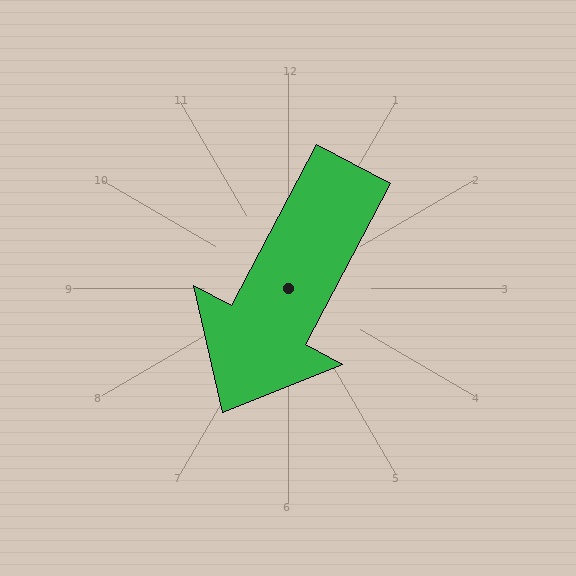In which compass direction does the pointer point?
Southwest.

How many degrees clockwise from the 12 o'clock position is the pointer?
Approximately 208 degrees.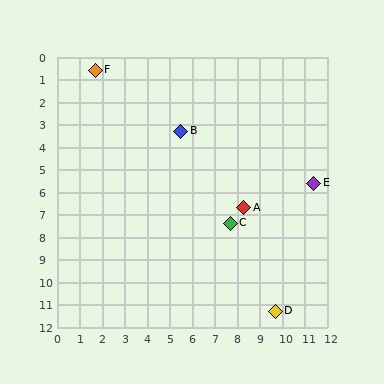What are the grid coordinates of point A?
Point A is at approximately (8.3, 6.7).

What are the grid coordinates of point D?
Point D is at approximately (9.7, 11.3).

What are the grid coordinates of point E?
Point E is at approximately (11.4, 5.6).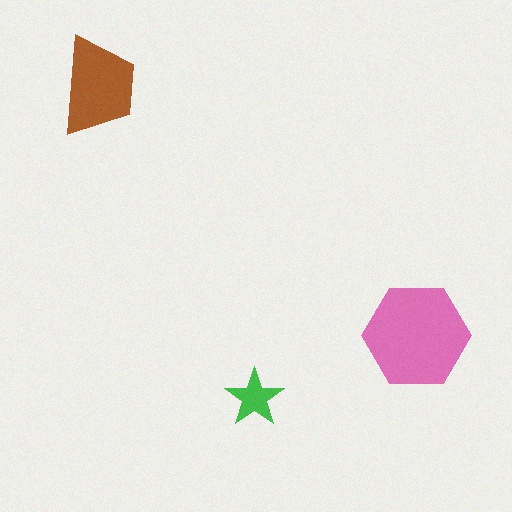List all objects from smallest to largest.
The green star, the brown trapezoid, the pink hexagon.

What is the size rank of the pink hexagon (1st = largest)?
1st.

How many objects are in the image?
There are 3 objects in the image.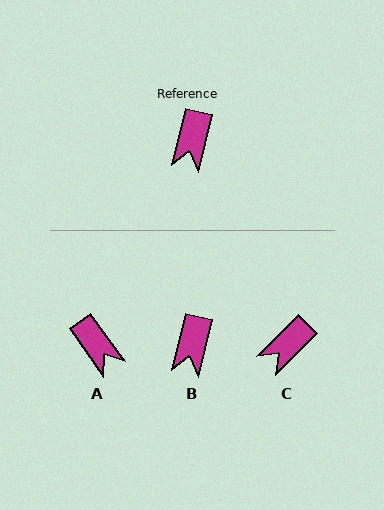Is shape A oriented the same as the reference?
No, it is off by about 49 degrees.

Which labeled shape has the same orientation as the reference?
B.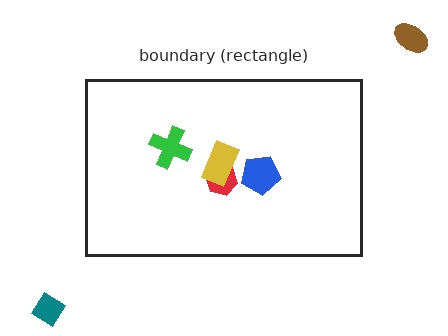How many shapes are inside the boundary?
4 inside, 2 outside.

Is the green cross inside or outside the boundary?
Inside.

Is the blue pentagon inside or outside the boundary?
Inside.